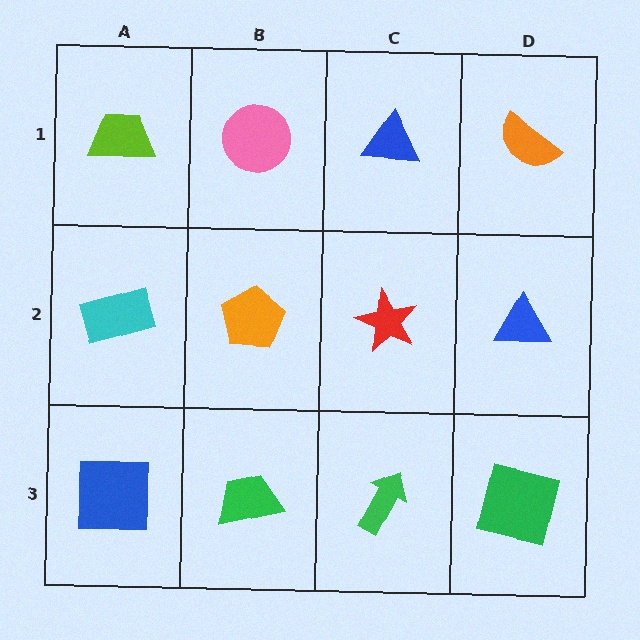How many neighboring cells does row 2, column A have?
3.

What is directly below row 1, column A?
A cyan rectangle.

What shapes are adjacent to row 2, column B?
A pink circle (row 1, column B), a green trapezoid (row 3, column B), a cyan rectangle (row 2, column A), a red star (row 2, column C).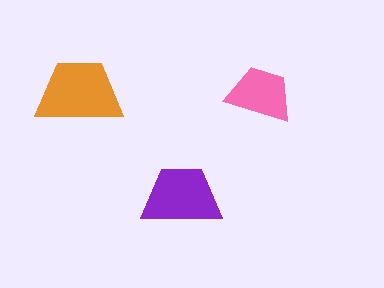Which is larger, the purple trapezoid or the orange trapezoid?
The orange one.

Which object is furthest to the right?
The pink trapezoid is rightmost.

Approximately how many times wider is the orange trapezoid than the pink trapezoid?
About 1.5 times wider.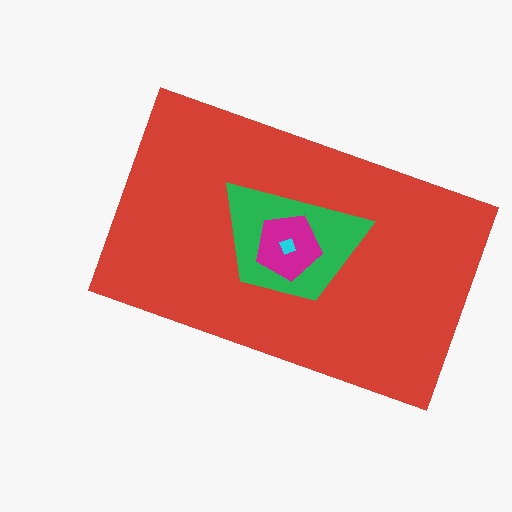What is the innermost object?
The cyan diamond.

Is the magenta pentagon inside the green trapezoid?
Yes.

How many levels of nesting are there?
4.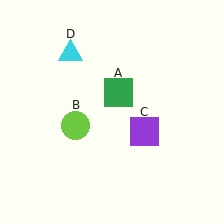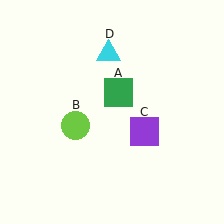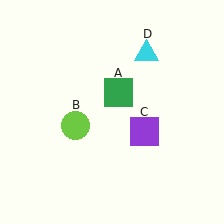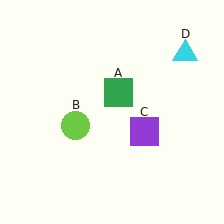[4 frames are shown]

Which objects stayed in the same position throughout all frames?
Green square (object A) and lime circle (object B) and purple square (object C) remained stationary.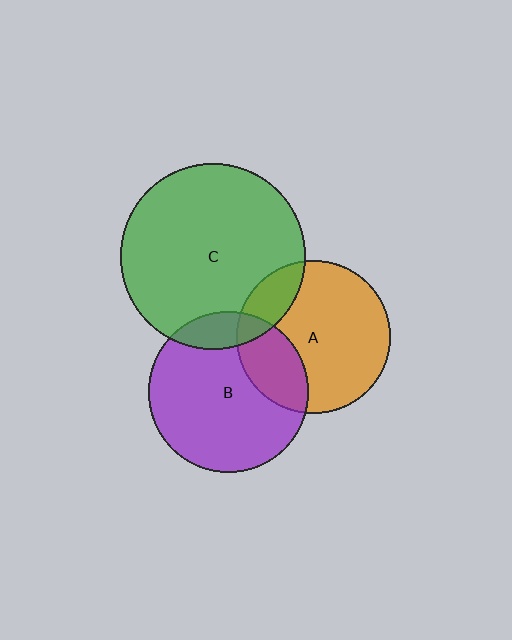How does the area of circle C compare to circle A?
Approximately 1.5 times.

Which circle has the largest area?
Circle C (green).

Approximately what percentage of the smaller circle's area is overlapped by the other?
Approximately 15%.